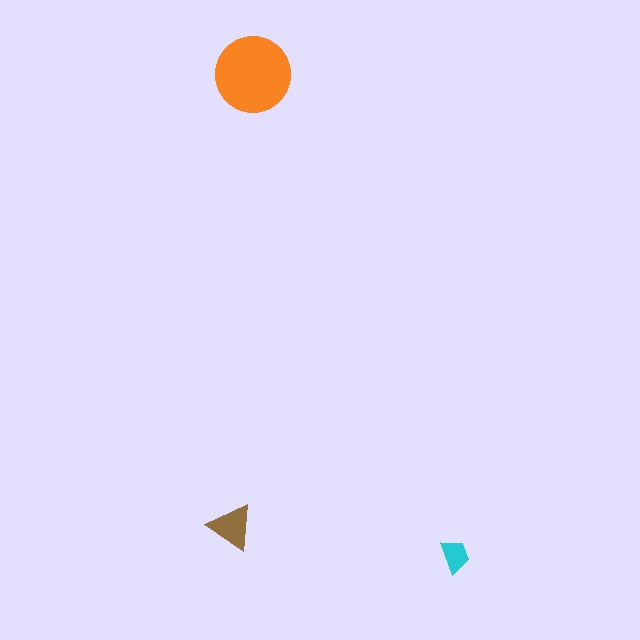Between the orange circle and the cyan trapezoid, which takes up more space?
The orange circle.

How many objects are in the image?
There are 3 objects in the image.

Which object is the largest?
The orange circle.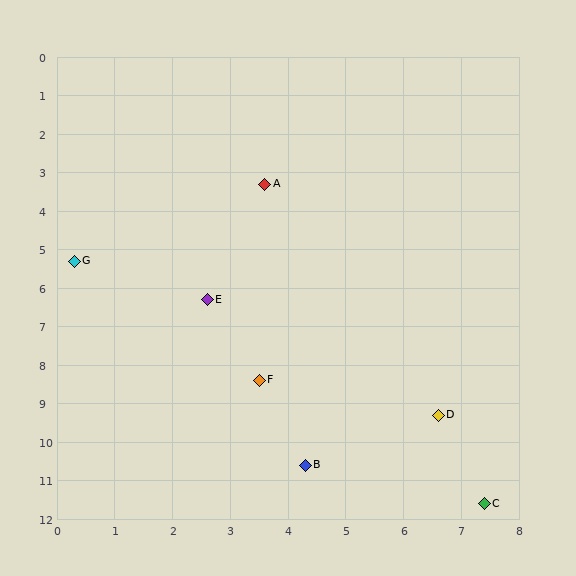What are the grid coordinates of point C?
Point C is at approximately (7.4, 11.6).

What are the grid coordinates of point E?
Point E is at approximately (2.6, 6.3).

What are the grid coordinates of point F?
Point F is at approximately (3.5, 8.4).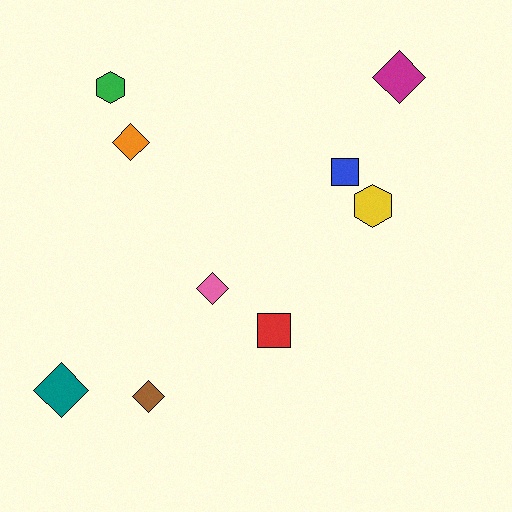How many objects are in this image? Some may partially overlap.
There are 9 objects.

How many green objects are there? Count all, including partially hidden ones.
There is 1 green object.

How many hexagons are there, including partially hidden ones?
There are 2 hexagons.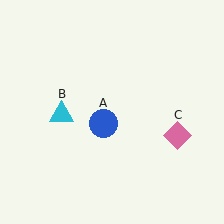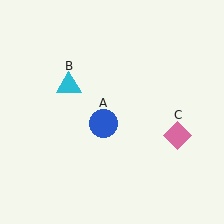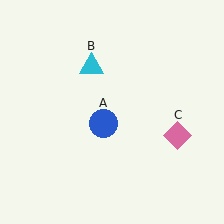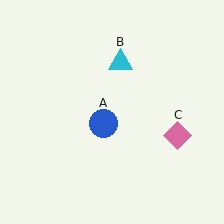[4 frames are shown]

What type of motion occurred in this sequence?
The cyan triangle (object B) rotated clockwise around the center of the scene.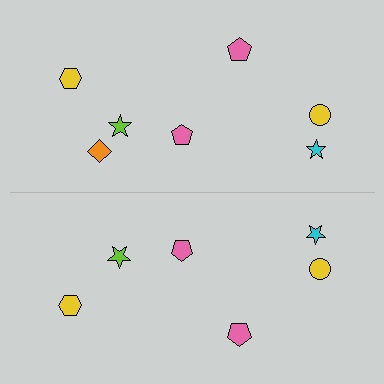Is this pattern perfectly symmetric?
No, the pattern is not perfectly symmetric. A orange diamond is missing from the bottom side.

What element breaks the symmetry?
A orange diamond is missing from the bottom side.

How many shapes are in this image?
There are 13 shapes in this image.